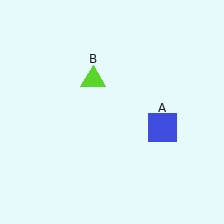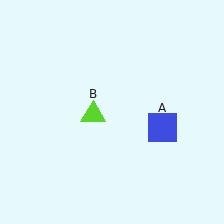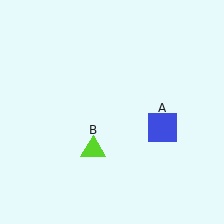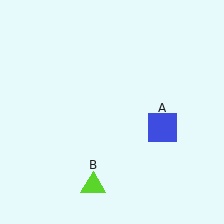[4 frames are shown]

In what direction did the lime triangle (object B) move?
The lime triangle (object B) moved down.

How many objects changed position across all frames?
1 object changed position: lime triangle (object B).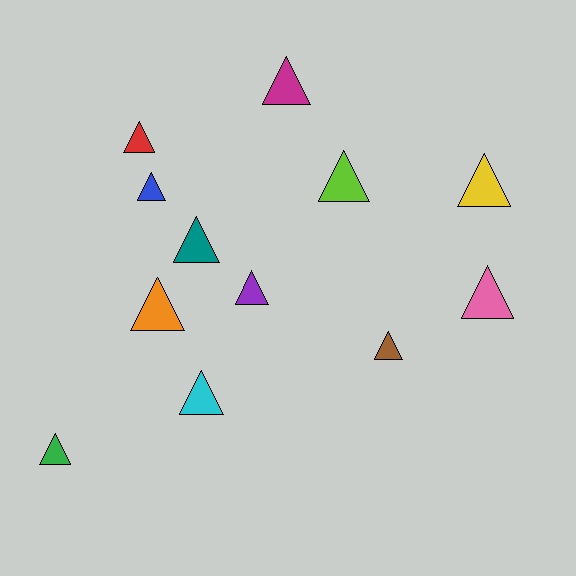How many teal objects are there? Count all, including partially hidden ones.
There is 1 teal object.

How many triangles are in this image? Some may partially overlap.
There are 12 triangles.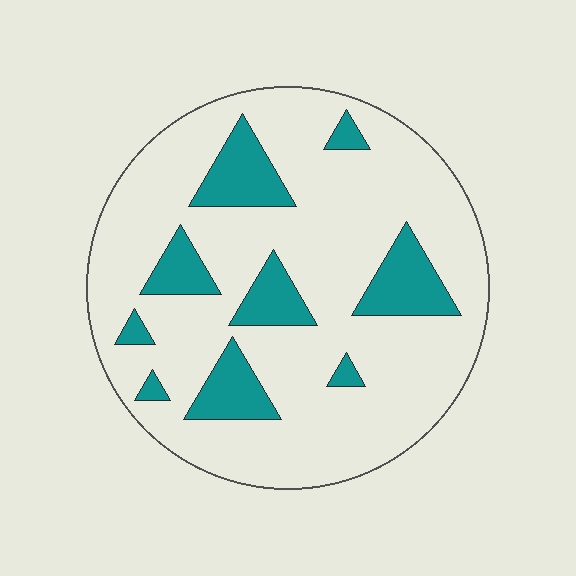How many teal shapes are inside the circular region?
9.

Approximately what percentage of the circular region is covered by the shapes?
Approximately 20%.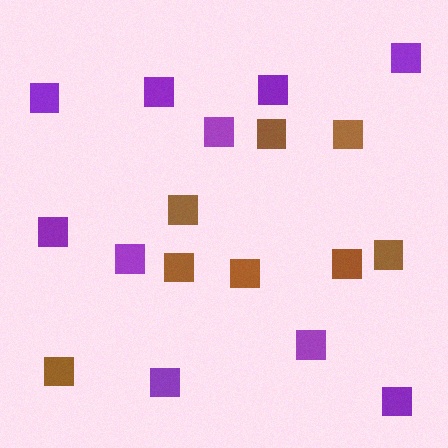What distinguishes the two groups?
There are 2 groups: one group of purple squares (10) and one group of brown squares (8).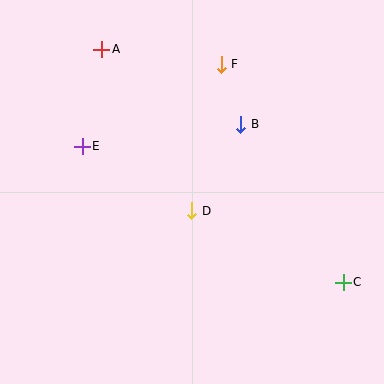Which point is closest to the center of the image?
Point D at (192, 211) is closest to the center.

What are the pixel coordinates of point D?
Point D is at (192, 211).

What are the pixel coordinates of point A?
Point A is at (102, 49).